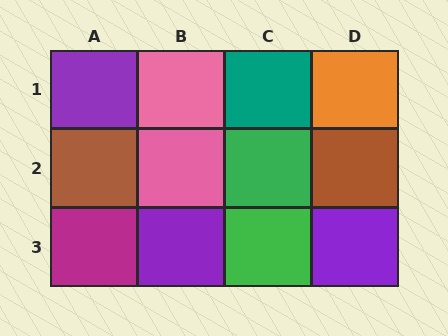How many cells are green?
2 cells are green.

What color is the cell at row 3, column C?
Green.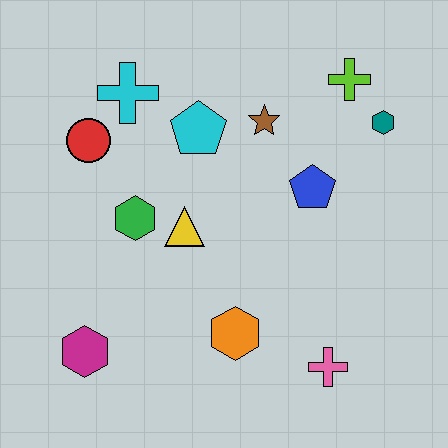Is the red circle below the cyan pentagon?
Yes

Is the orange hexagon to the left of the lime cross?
Yes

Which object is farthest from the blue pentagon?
The magenta hexagon is farthest from the blue pentagon.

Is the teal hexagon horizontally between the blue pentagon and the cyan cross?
No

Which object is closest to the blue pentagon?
The brown star is closest to the blue pentagon.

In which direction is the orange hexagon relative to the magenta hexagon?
The orange hexagon is to the right of the magenta hexagon.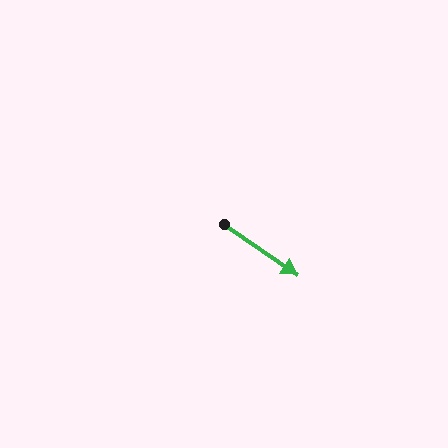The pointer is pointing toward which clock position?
Roughly 4 o'clock.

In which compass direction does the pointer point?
Southeast.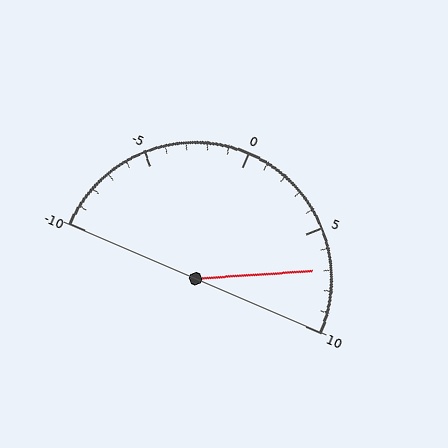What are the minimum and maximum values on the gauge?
The gauge ranges from -10 to 10.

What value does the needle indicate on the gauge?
The needle indicates approximately 7.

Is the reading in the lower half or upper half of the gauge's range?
The reading is in the upper half of the range (-10 to 10).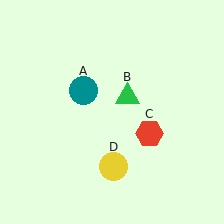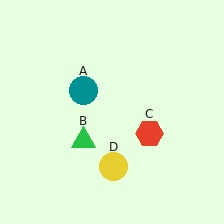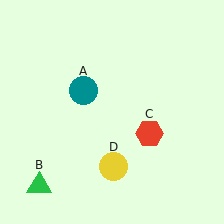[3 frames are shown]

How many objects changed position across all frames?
1 object changed position: green triangle (object B).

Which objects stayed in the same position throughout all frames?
Teal circle (object A) and red hexagon (object C) and yellow circle (object D) remained stationary.